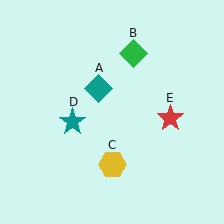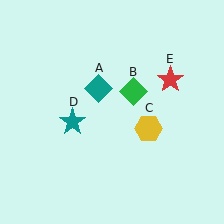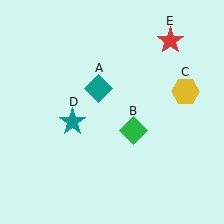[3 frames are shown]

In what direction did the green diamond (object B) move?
The green diamond (object B) moved down.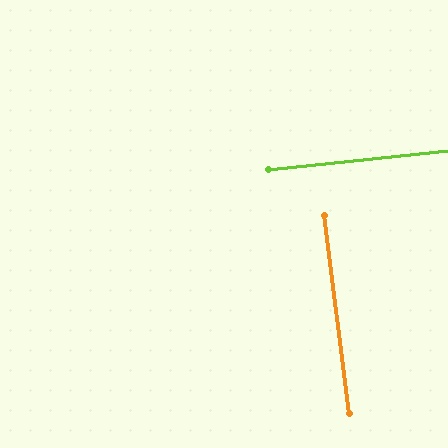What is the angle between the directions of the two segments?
Approximately 89 degrees.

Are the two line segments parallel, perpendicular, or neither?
Perpendicular — they meet at approximately 89°.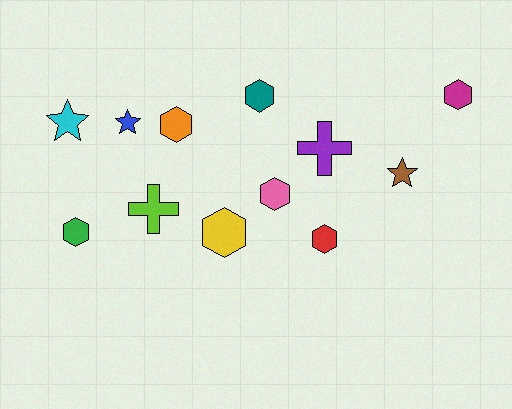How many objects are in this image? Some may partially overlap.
There are 12 objects.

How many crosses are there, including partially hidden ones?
There are 2 crosses.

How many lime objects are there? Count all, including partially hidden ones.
There is 1 lime object.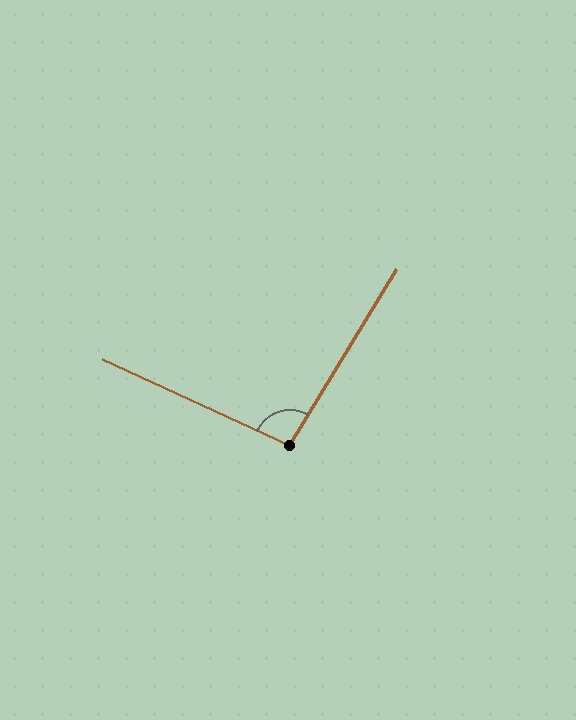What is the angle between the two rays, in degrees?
Approximately 96 degrees.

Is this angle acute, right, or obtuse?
It is obtuse.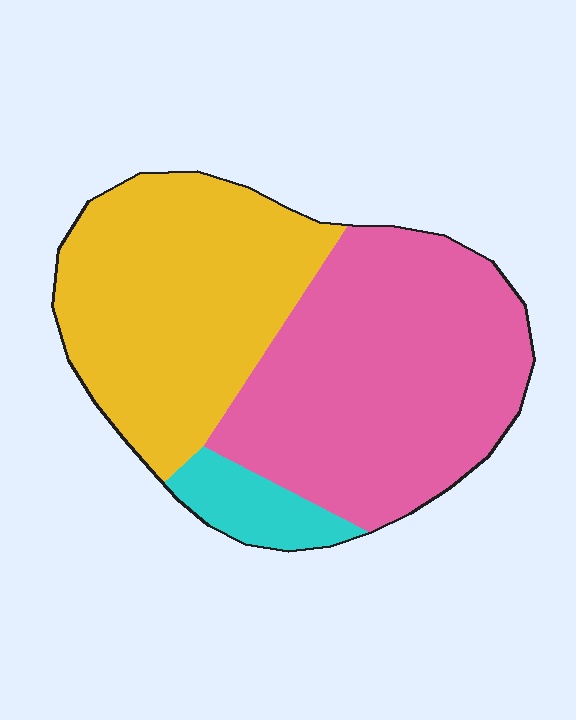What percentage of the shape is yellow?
Yellow covers 42% of the shape.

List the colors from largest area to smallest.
From largest to smallest: pink, yellow, cyan.